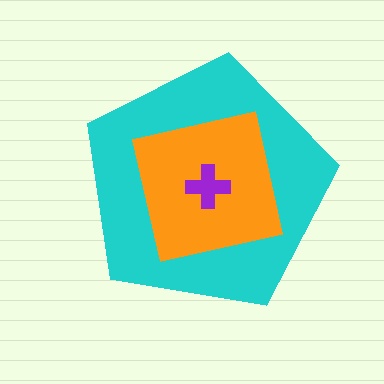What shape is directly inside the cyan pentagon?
The orange square.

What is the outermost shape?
The cyan pentagon.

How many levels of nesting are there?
3.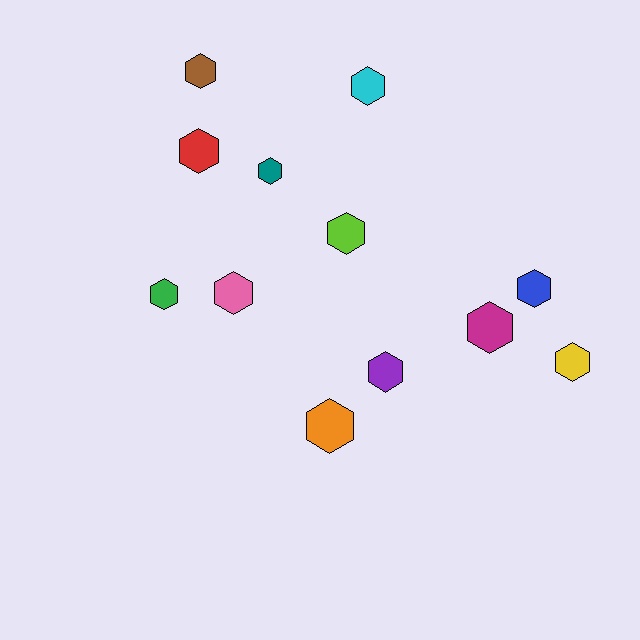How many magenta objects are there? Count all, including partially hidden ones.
There is 1 magenta object.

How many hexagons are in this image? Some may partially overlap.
There are 12 hexagons.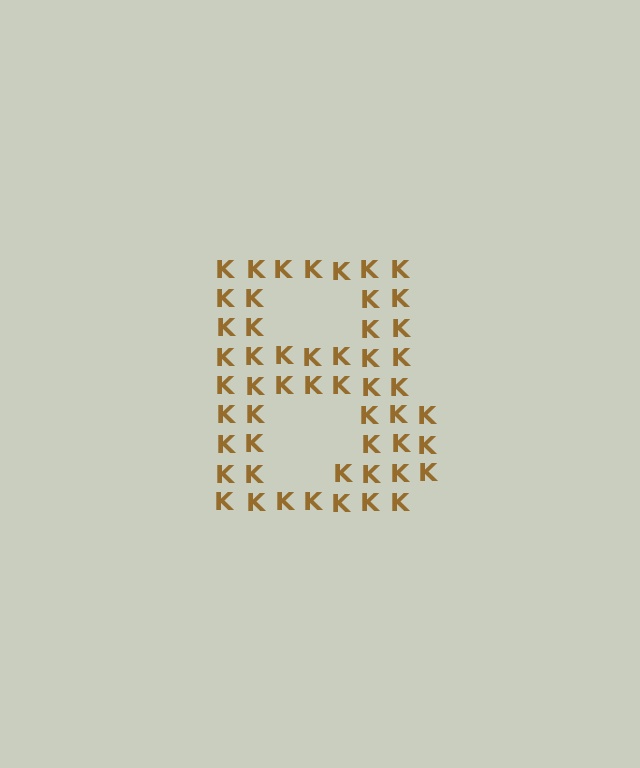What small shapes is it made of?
It is made of small letter K's.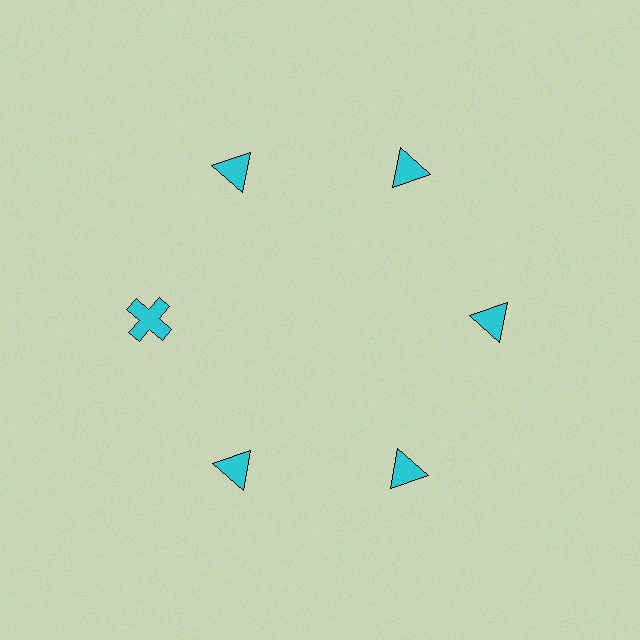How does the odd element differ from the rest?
It has a different shape: cross instead of triangle.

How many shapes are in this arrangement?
There are 6 shapes arranged in a ring pattern.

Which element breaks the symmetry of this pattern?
The cyan cross at roughly the 9 o'clock position breaks the symmetry. All other shapes are cyan triangles.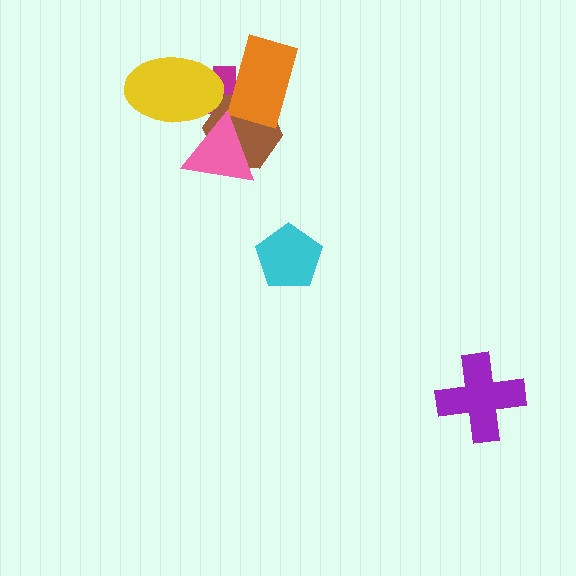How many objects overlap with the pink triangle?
3 objects overlap with the pink triangle.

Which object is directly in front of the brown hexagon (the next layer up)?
The yellow ellipse is directly in front of the brown hexagon.